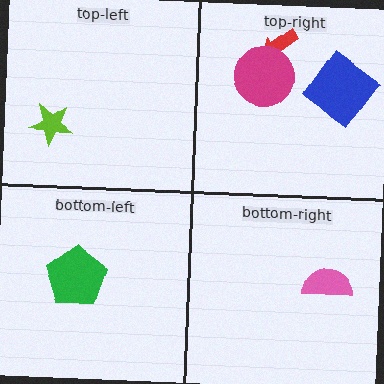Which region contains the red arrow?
The top-right region.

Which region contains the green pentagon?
The bottom-left region.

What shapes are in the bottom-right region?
The pink semicircle.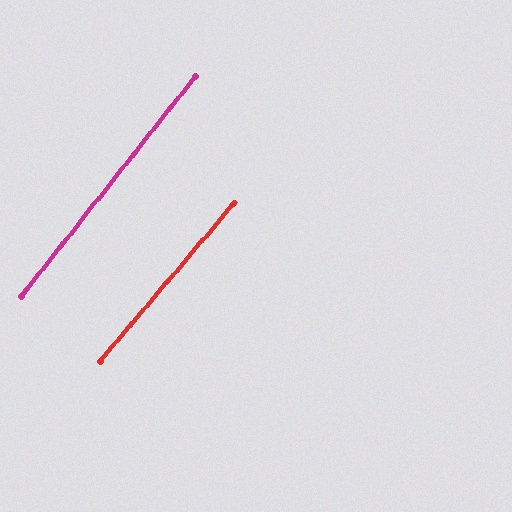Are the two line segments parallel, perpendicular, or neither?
Parallel — their directions differ by only 1.9°.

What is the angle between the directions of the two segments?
Approximately 2 degrees.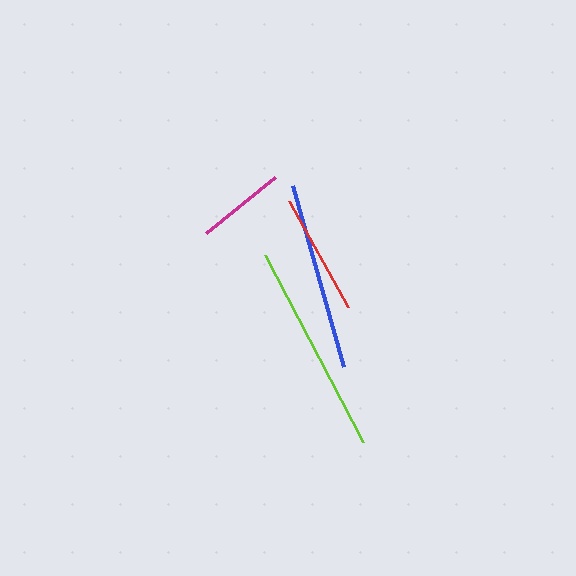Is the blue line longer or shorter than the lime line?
The lime line is longer than the blue line.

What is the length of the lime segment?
The lime segment is approximately 210 pixels long.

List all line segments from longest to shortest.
From longest to shortest: lime, blue, red, magenta.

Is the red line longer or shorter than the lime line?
The lime line is longer than the red line.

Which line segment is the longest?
The lime line is the longest at approximately 210 pixels.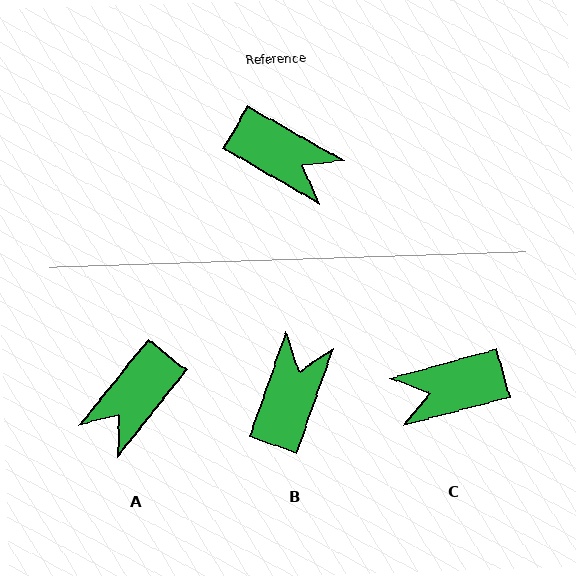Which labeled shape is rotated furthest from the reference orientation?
C, about 135 degrees away.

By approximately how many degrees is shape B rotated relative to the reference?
Approximately 100 degrees counter-clockwise.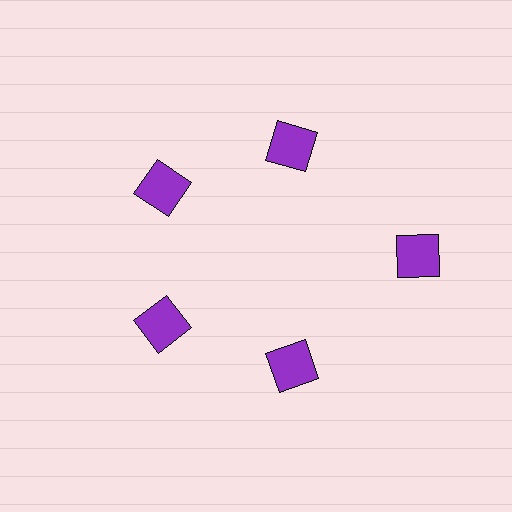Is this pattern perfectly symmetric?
No. The 5 purple squares are arranged in a ring, but one element near the 3 o'clock position is pushed outward from the center, breaking the 5-fold rotational symmetry.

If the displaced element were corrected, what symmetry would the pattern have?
It would have 5-fold rotational symmetry — the pattern would map onto itself every 72 degrees.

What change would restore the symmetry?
The symmetry would be restored by moving it inward, back onto the ring so that all 5 squares sit at equal angles and equal distance from the center.